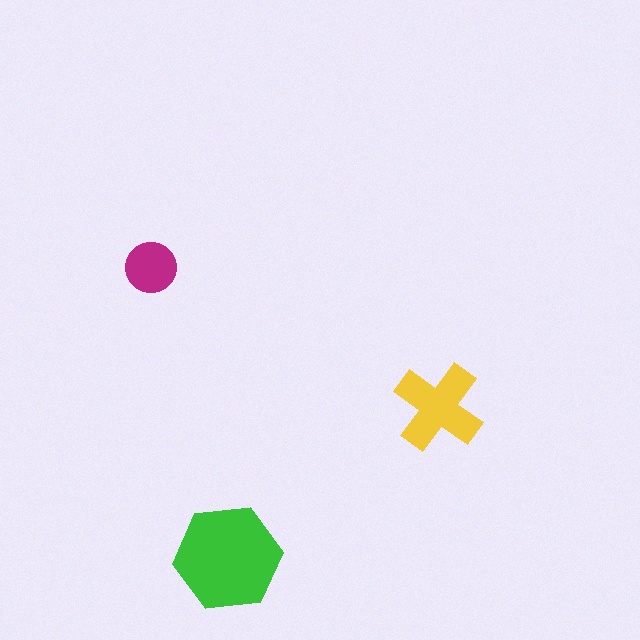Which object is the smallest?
The magenta circle.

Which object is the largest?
The green hexagon.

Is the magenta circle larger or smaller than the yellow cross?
Smaller.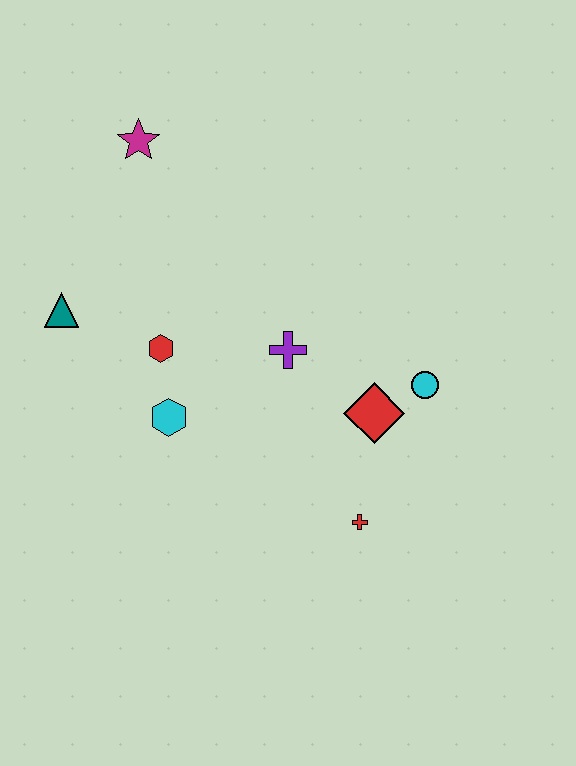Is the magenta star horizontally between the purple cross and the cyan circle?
No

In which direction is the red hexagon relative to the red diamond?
The red hexagon is to the left of the red diamond.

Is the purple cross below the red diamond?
No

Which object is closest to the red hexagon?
The cyan hexagon is closest to the red hexagon.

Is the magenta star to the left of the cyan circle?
Yes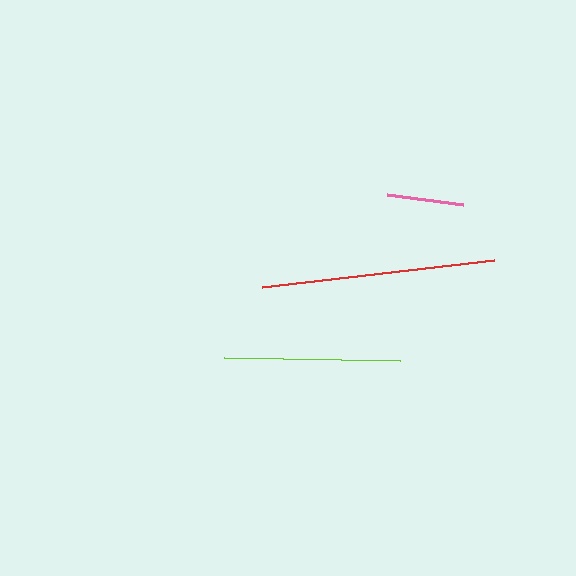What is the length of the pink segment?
The pink segment is approximately 77 pixels long.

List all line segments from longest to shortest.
From longest to shortest: red, lime, pink.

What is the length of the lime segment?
The lime segment is approximately 176 pixels long.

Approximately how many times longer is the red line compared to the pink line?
The red line is approximately 3.0 times the length of the pink line.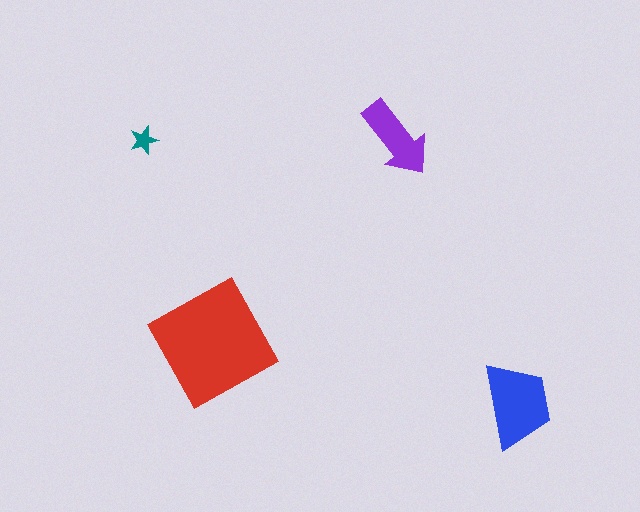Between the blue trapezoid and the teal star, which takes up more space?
The blue trapezoid.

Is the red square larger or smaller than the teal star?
Larger.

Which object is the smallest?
The teal star.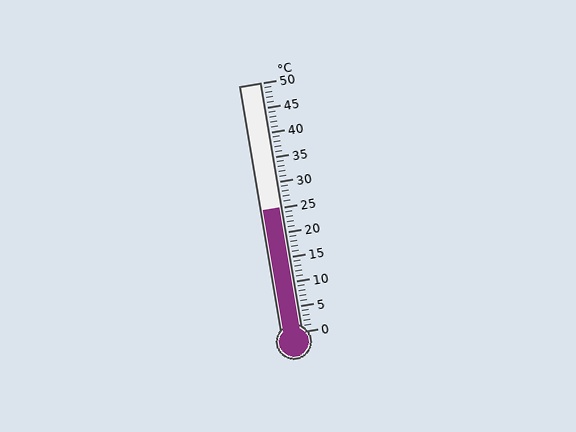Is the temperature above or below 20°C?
The temperature is above 20°C.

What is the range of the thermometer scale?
The thermometer scale ranges from 0°C to 50°C.